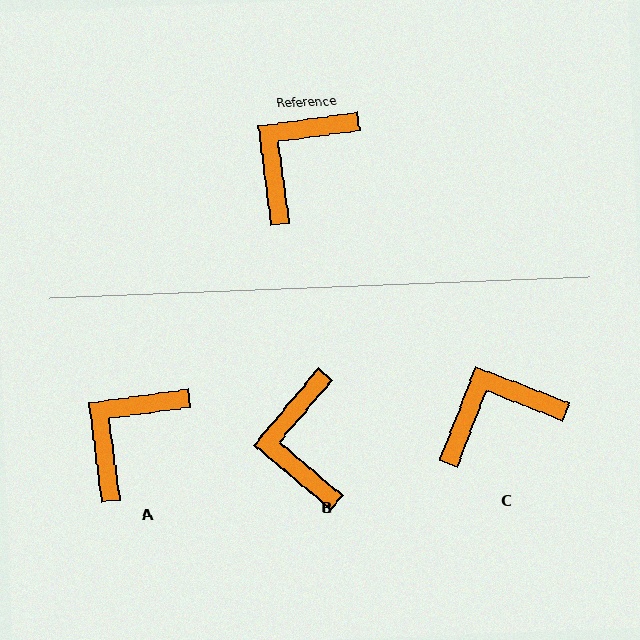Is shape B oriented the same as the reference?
No, it is off by about 43 degrees.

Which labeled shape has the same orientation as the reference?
A.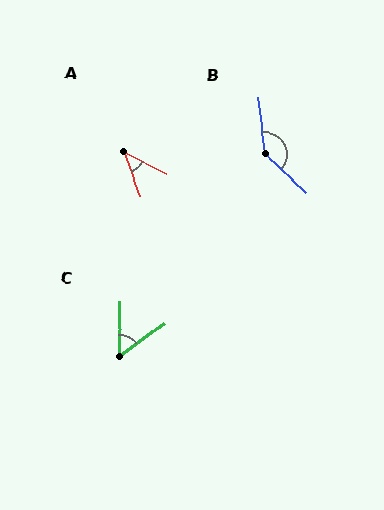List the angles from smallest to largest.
A (42°), C (55°), B (140°).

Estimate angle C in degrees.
Approximately 55 degrees.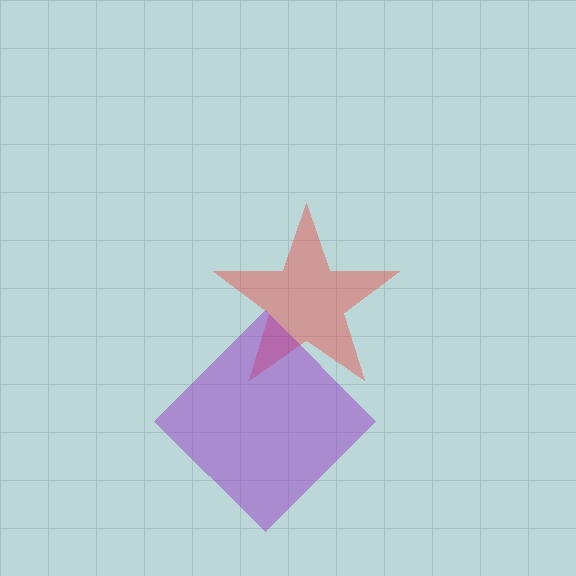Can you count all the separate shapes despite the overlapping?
Yes, there are 2 separate shapes.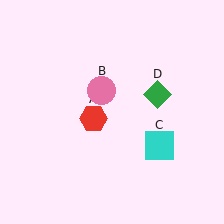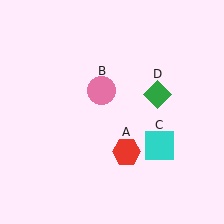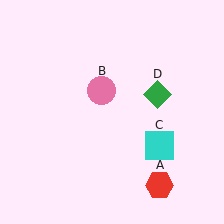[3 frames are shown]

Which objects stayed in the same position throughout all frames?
Pink circle (object B) and cyan square (object C) and green diamond (object D) remained stationary.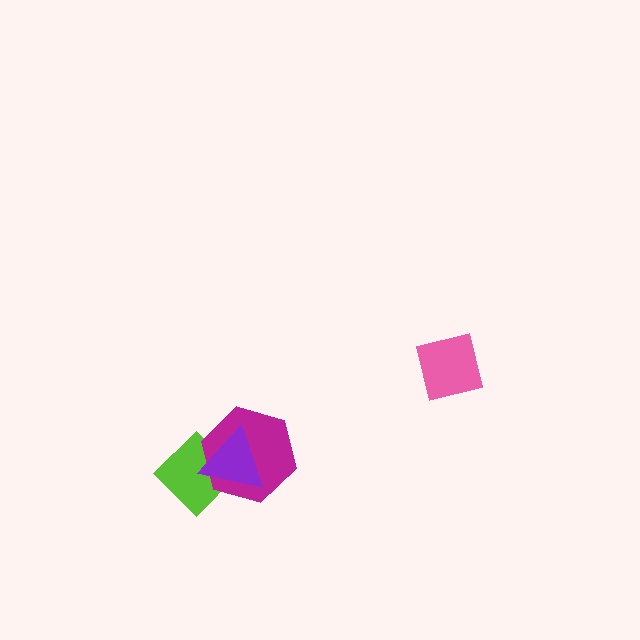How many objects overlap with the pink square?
0 objects overlap with the pink square.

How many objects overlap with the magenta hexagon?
2 objects overlap with the magenta hexagon.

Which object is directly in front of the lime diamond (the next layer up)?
The magenta hexagon is directly in front of the lime diamond.